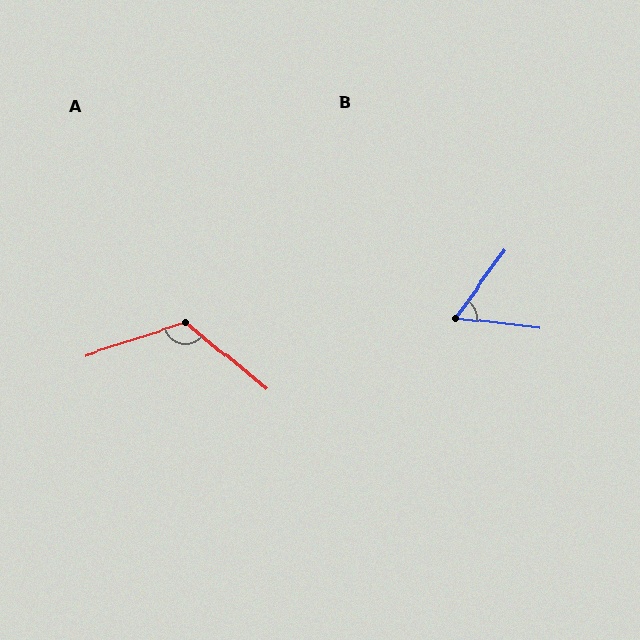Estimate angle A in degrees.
Approximately 122 degrees.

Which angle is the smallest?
B, at approximately 60 degrees.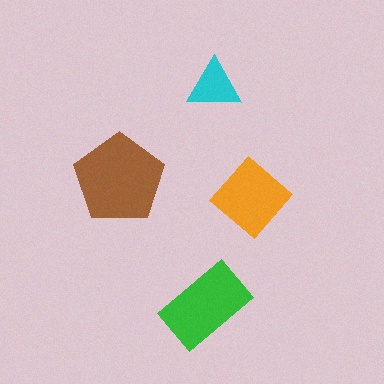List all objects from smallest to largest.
The cyan triangle, the orange diamond, the green rectangle, the brown pentagon.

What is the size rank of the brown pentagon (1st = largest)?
1st.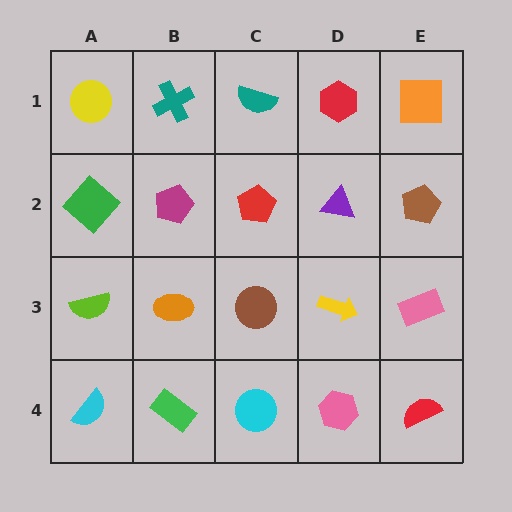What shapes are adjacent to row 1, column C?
A red pentagon (row 2, column C), a teal cross (row 1, column B), a red hexagon (row 1, column D).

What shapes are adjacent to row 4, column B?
An orange ellipse (row 3, column B), a cyan semicircle (row 4, column A), a cyan circle (row 4, column C).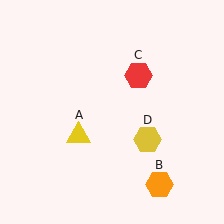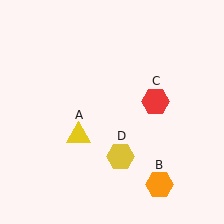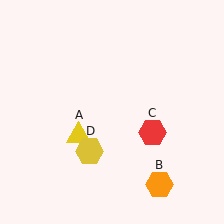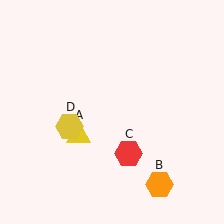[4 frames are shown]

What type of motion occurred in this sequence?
The red hexagon (object C), yellow hexagon (object D) rotated clockwise around the center of the scene.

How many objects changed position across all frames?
2 objects changed position: red hexagon (object C), yellow hexagon (object D).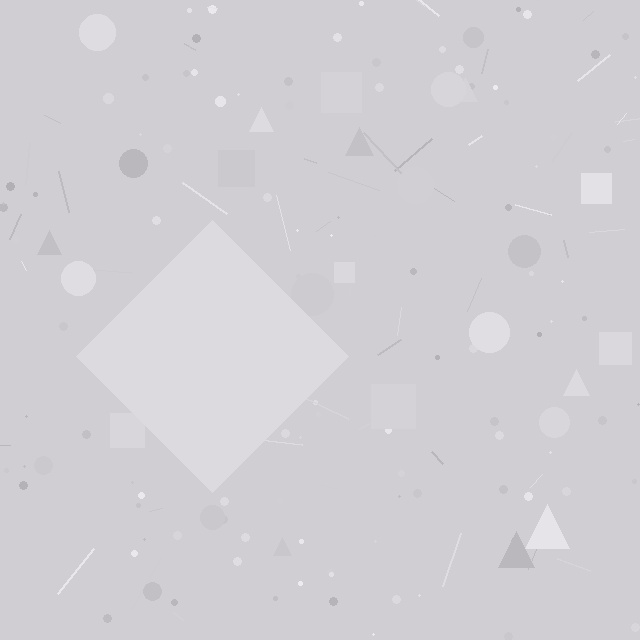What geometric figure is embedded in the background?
A diamond is embedded in the background.